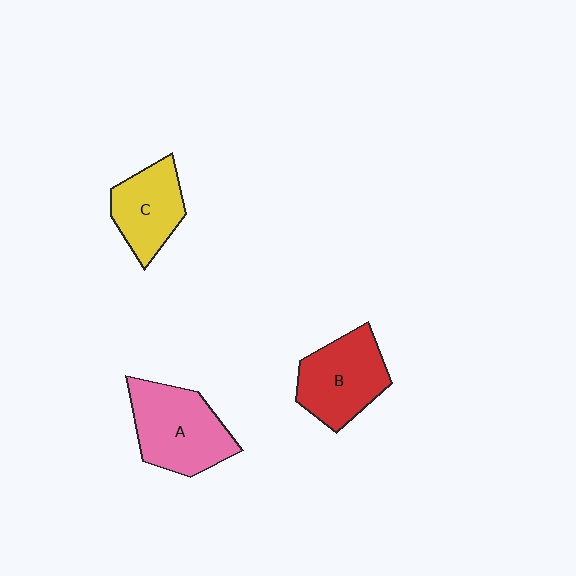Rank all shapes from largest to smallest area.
From largest to smallest: A (pink), B (red), C (yellow).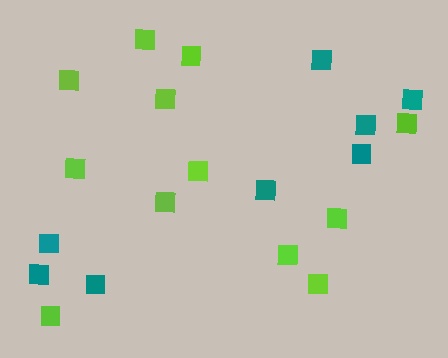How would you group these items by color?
There are 2 groups: one group of teal squares (8) and one group of lime squares (12).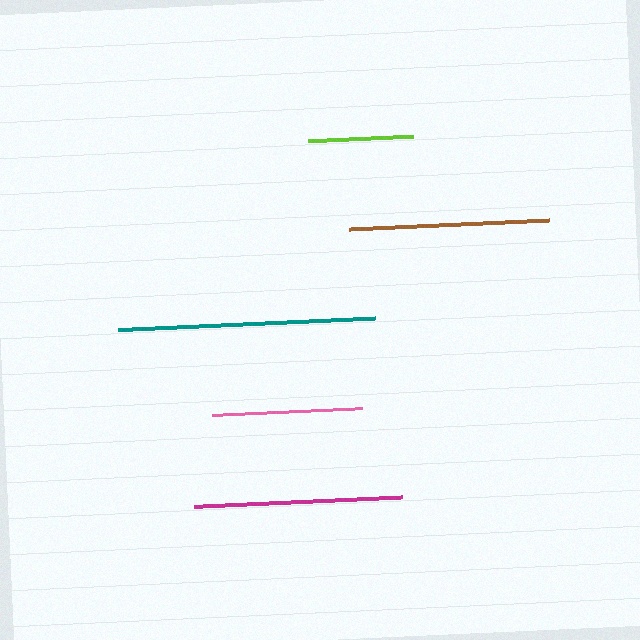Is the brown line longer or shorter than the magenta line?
The magenta line is longer than the brown line.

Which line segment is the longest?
The teal line is the longest at approximately 257 pixels.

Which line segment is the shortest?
The lime line is the shortest at approximately 105 pixels.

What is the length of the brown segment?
The brown segment is approximately 200 pixels long.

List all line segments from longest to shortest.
From longest to shortest: teal, magenta, brown, pink, lime.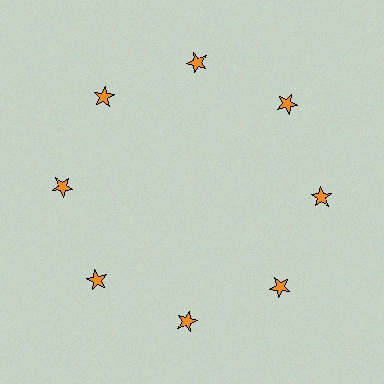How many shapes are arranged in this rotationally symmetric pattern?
There are 8 shapes, arranged in 8 groups of 1.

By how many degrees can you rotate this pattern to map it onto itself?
The pattern maps onto itself every 45 degrees of rotation.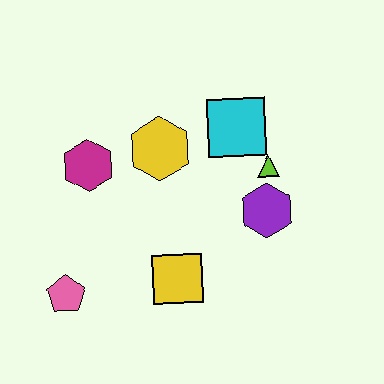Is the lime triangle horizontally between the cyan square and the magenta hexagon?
No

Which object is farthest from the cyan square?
The pink pentagon is farthest from the cyan square.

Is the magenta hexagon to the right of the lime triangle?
No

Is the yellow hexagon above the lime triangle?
Yes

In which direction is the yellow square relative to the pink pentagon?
The yellow square is to the right of the pink pentagon.